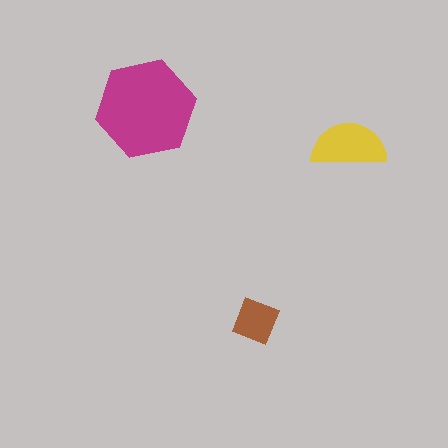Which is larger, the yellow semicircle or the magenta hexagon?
The magenta hexagon.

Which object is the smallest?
The brown diamond.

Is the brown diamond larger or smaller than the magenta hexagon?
Smaller.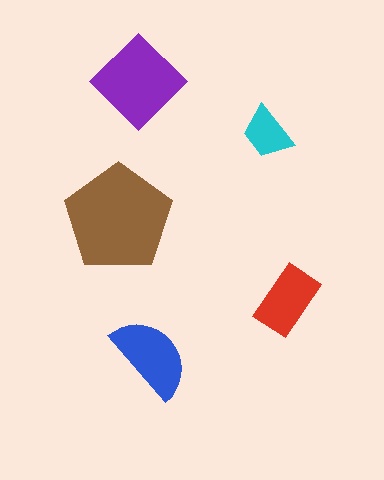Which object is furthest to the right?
The red rectangle is rightmost.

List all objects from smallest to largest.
The cyan trapezoid, the red rectangle, the blue semicircle, the purple diamond, the brown pentagon.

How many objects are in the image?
There are 5 objects in the image.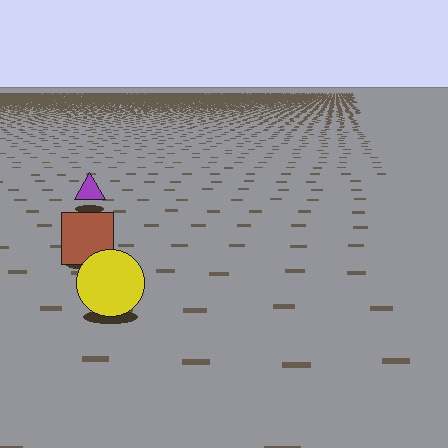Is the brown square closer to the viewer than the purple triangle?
Yes. The brown square is closer — you can tell from the texture gradient: the ground texture is coarser near it.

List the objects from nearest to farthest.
From nearest to farthest: the yellow circle, the brown square, the purple triangle.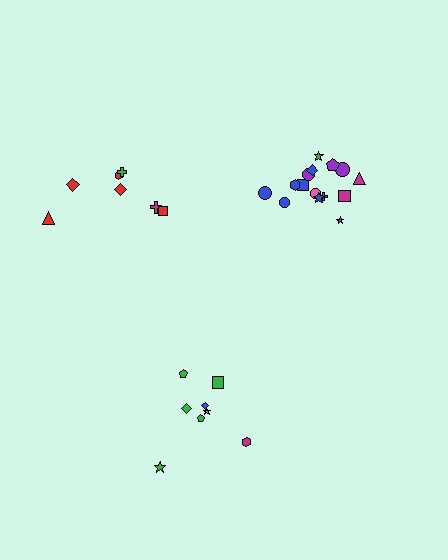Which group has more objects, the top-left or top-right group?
The top-right group.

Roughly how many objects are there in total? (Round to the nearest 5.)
Roughly 30 objects in total.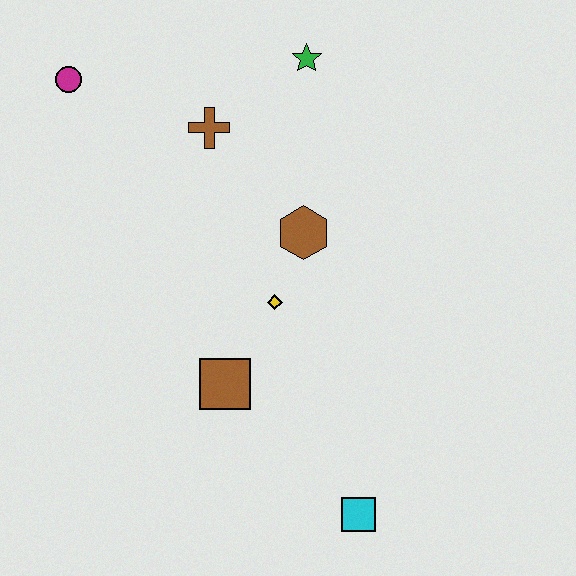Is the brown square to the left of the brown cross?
No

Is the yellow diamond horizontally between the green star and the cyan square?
No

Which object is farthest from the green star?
The cyan square is farthest from the green star.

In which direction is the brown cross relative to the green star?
The brown cross is to the left of the green star.